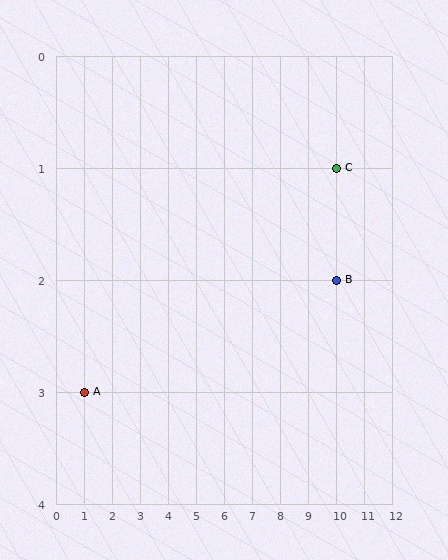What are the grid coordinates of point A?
Point A is at grid coordinates (1, 3).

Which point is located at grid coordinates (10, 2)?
Point B is at (10, 2).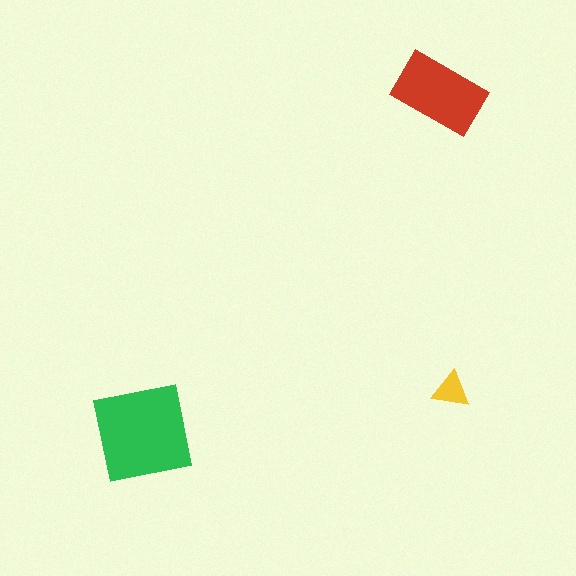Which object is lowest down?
The green square is bottommost.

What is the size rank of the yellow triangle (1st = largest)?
3rd.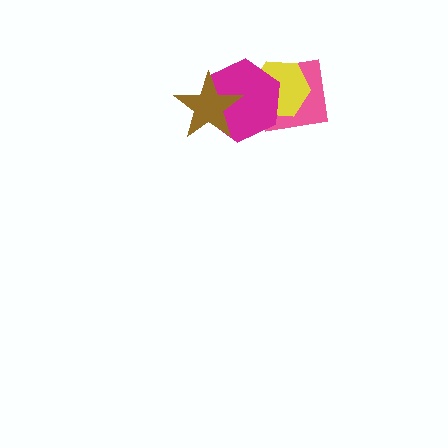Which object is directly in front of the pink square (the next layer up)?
The yellow hexagon is directly in front of the pink square.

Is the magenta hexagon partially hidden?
Yes, it is partially covered by another shape.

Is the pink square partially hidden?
Yes, it is partially covered by another shape.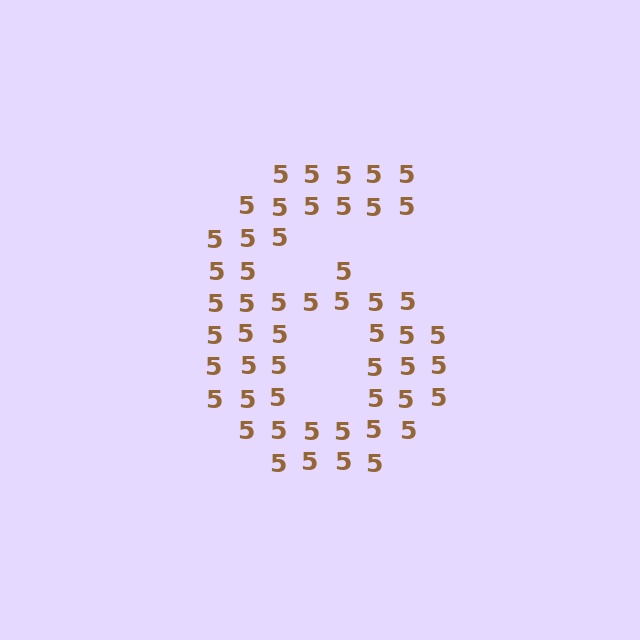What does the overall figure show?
The overall figure shows the digit 6.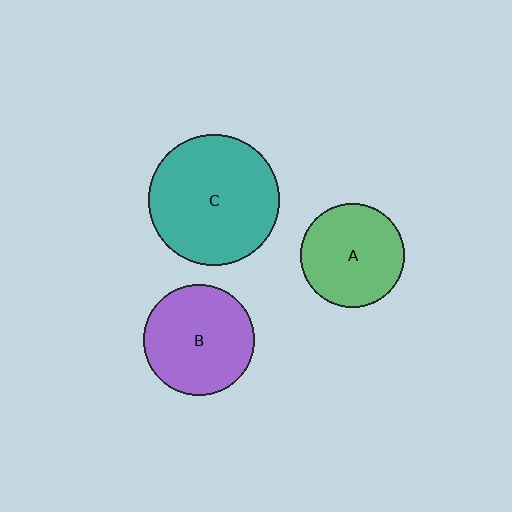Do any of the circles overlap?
No, none of the circles overlap.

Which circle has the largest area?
Circle C (teal).